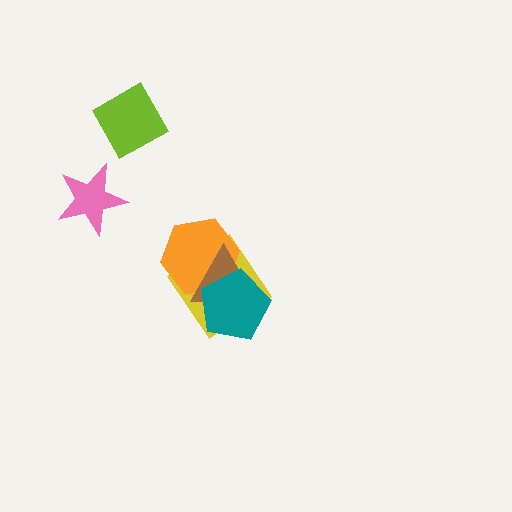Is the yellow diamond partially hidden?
Yes, it is partially covered by another shape.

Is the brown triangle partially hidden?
Yes, it is partially covered by another shape.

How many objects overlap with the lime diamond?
0 objects overlap with the lime diamond.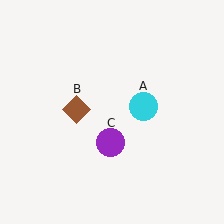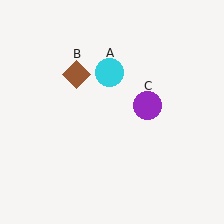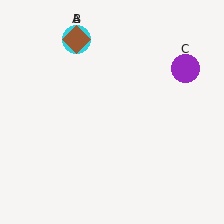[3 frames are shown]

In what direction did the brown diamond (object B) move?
The brown diamond (object B) moved up.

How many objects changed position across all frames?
3 objects changed position: cyan circle (object A), brown diamond (object B), purple circle (object C).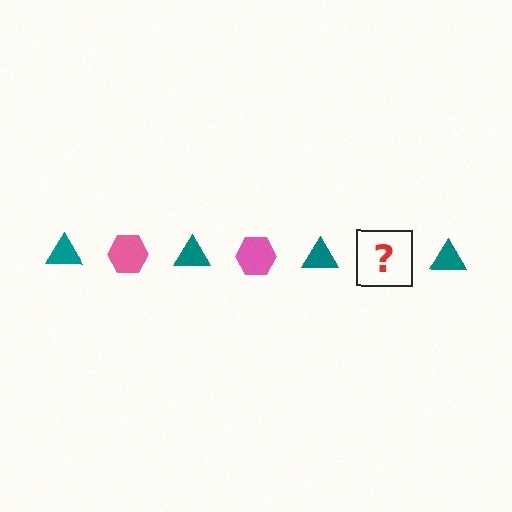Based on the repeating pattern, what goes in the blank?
The blank should be a pink hexagon.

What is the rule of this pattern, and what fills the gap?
The rule is that the pattern alternates between teal triangle and pink hexagon. The gap should be filled with a pink hexagon.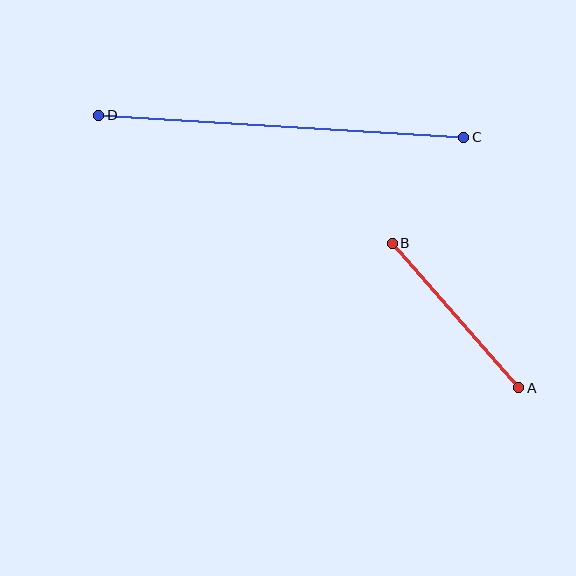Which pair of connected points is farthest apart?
Points C and D are farthest apart.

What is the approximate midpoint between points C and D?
The midpoint is at approximately (281, 126) pixels.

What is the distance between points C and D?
The distance is approximately 366 pixels.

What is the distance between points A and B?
The distance is approximately 192 pixels.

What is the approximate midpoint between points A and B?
The midpoint is at approximately (456, 315) pixels.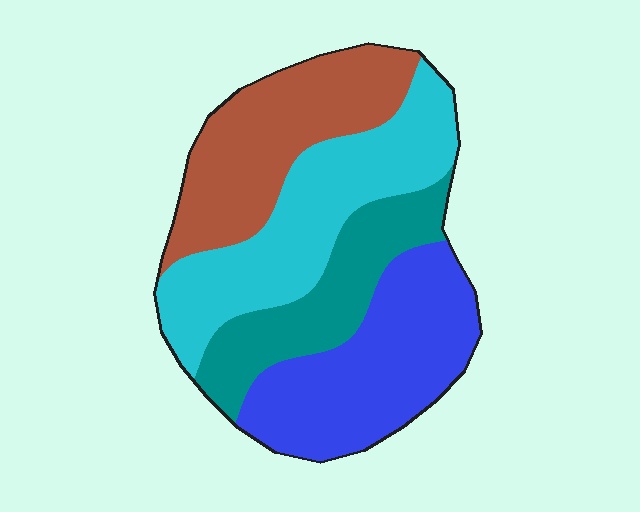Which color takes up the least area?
Teal, at roughly 20%.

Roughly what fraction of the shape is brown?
Brown takes up about one quarter (1/4) of the shape.